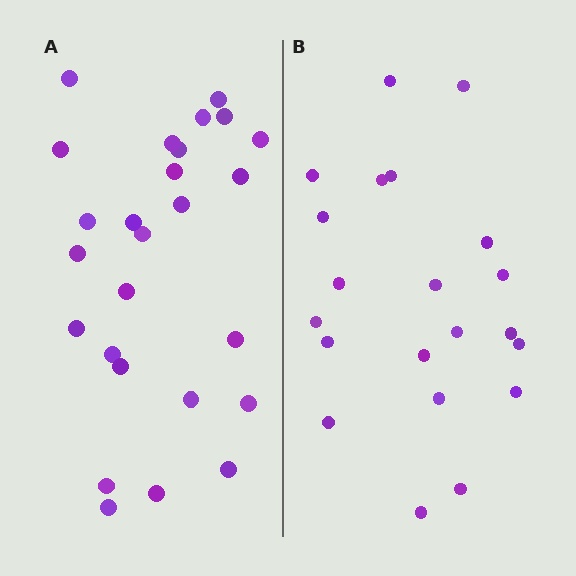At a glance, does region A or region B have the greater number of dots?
Region A (the left region) has more dots.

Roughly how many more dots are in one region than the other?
Region A has about 5 more dots than region B.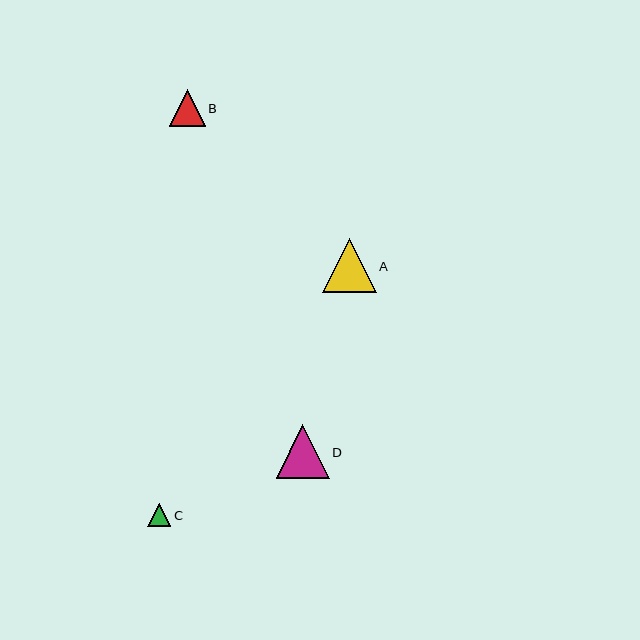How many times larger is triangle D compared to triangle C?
Triangle D is approximately 2.3 times the size of triangle C.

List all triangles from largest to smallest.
From largest to smallest: A, D, B, C.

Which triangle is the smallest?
Triangle C is the smallest with a size of approximately 23 pixels.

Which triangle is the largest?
Triangle A is the largest with a size of approximately 54 pixels.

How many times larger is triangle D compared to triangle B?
Triangle D is approximately 1.5 times the size of triangle B.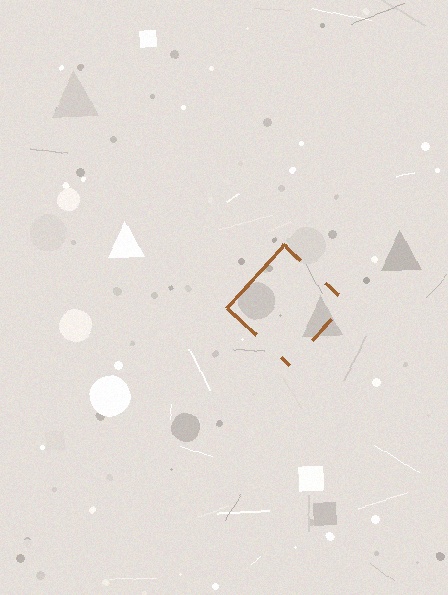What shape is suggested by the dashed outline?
The dashed outline suggests a diamond.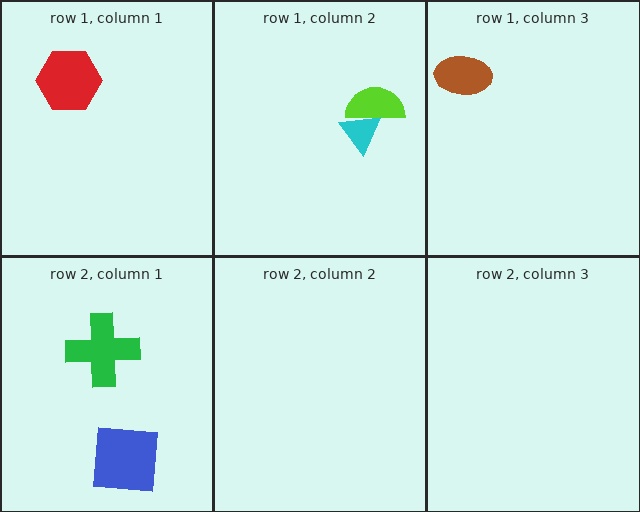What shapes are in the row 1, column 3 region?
The brown ellipse.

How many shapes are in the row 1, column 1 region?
1.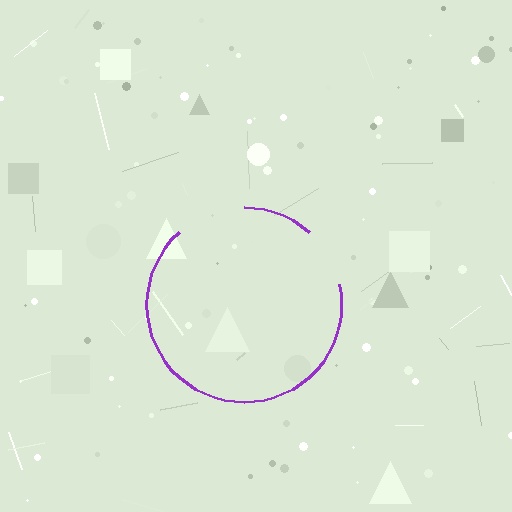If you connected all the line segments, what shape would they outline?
They would outline a circle.